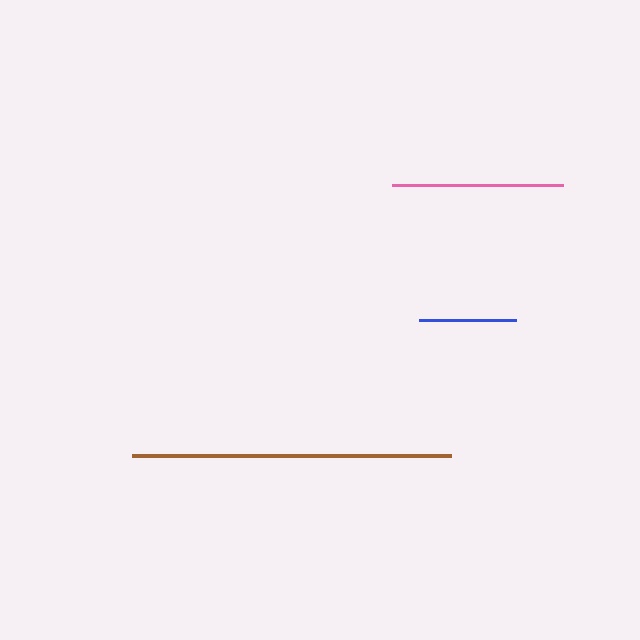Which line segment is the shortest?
The blue line is the shortest at approximately 97 pixels.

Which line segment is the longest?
The brown line is the longest at approximately 319 pixels.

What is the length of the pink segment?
The pink segment is approximately 171 pixels long.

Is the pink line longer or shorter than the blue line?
The pink line is longer than the blue line.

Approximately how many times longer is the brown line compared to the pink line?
The brown line is approximately 1.9 times the length of the pink line.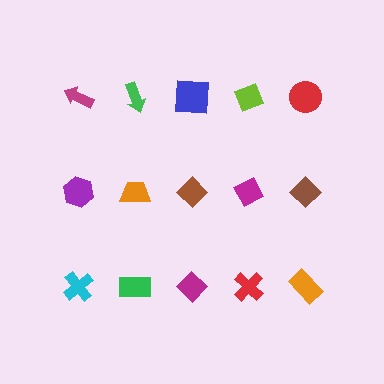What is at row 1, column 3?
A blue square.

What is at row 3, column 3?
A magenta diamond.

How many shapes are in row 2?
5 shapes.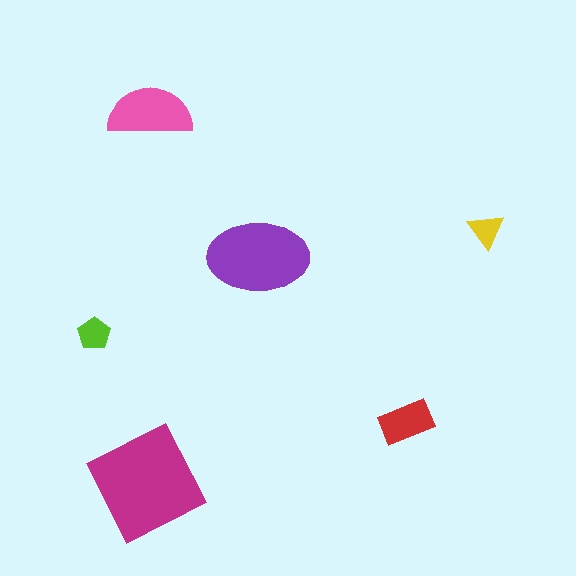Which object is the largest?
The magenta square.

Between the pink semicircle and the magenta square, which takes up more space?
The magenta square.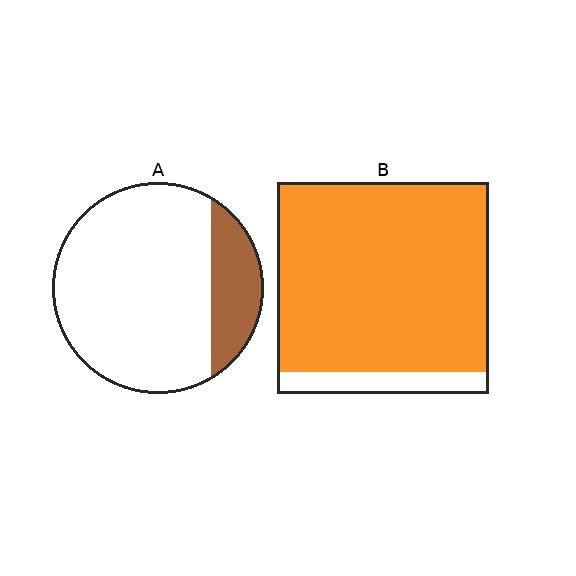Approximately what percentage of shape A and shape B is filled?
A is approximately 20% and B is approximately 90%.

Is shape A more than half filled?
No.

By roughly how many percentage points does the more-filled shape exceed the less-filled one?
By roughly 70 percentage points (B over A).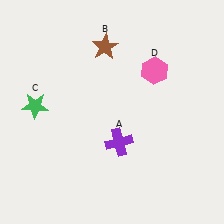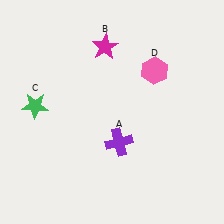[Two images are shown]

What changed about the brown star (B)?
In Image 1, B is brown. In Image 2, it changed to magenta.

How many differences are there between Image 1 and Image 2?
There is 1 difference between the two images.